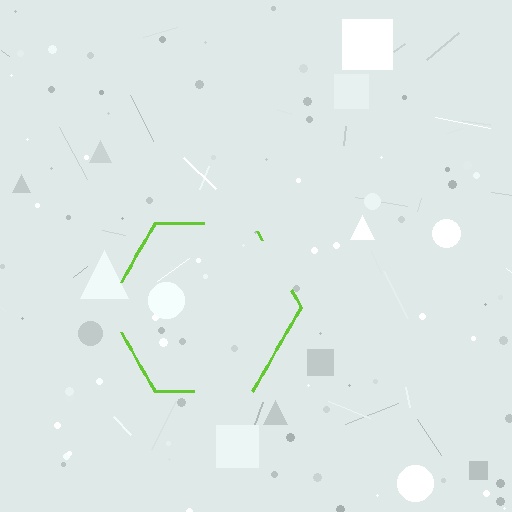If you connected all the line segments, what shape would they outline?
They would outline a hexagon.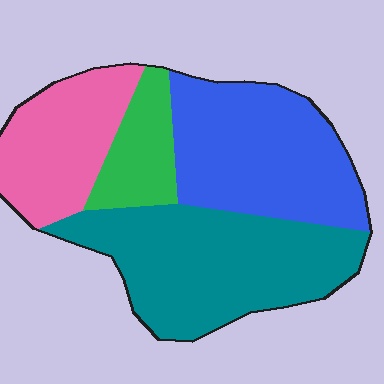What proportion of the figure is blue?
Blue covers roughly 30% of the figure.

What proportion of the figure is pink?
Pink covers around 20% of the figure.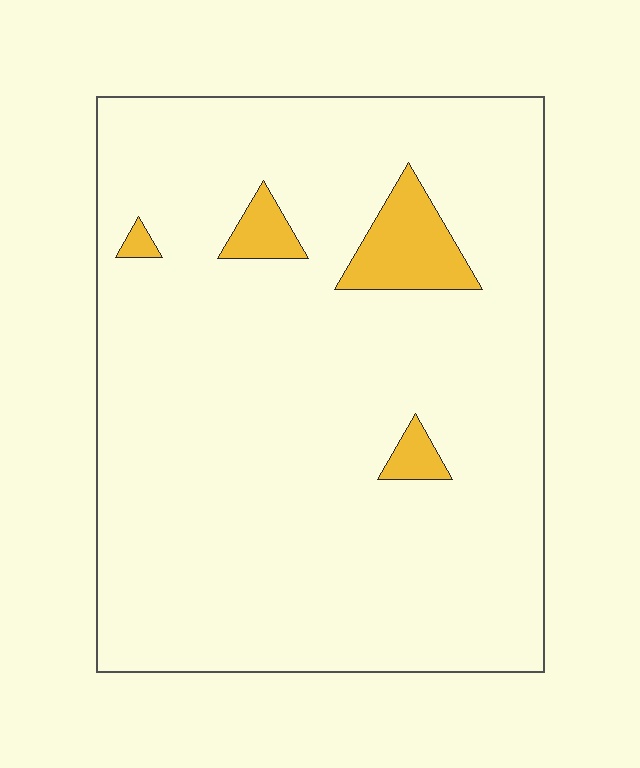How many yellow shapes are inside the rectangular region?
4.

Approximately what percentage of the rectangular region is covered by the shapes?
Approximately 5%.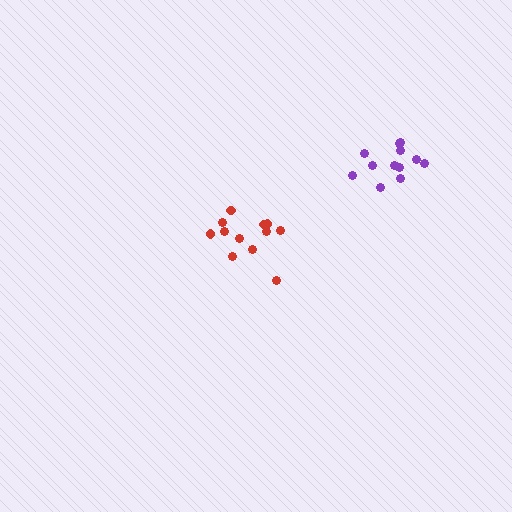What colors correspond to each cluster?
The clusters are colored: purple, red.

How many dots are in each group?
Group 1: 12 dots, Group 2: 12 dots (24 total).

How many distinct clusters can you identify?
There are 2 distinct clusters.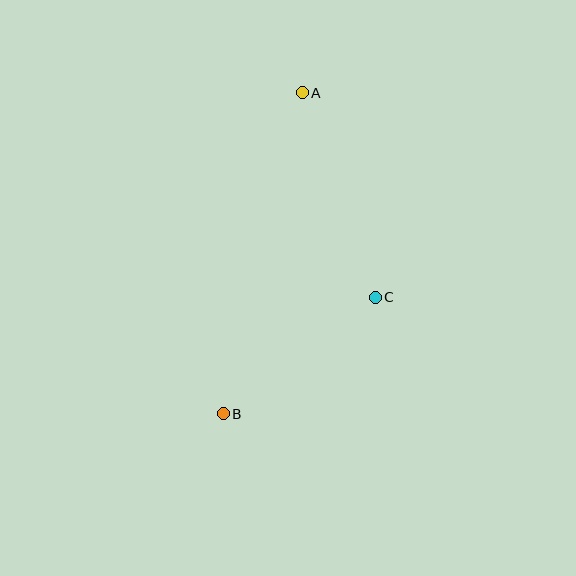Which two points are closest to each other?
Points B and C are closest to each other.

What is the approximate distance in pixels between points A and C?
The distance between A and C is approximately 217 pixels.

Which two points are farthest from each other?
Points A and B are farthest from each other.